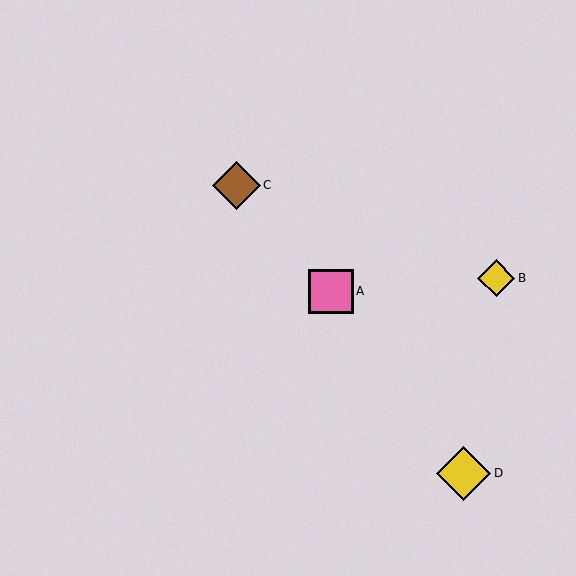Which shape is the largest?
The yellow diamond (labeled D) is the largest.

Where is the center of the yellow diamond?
The center of the yellow diamond is at (496, 278).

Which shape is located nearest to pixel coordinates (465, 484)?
The yellow diamond (labeled D) at (464, 473) is nearest to that location.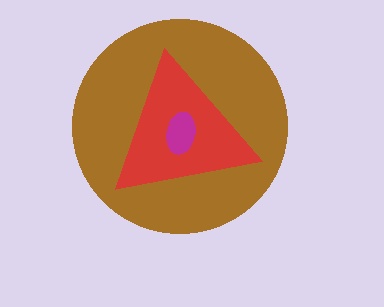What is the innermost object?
The magenta ellipse.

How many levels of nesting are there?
3.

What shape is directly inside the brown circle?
The red triangle.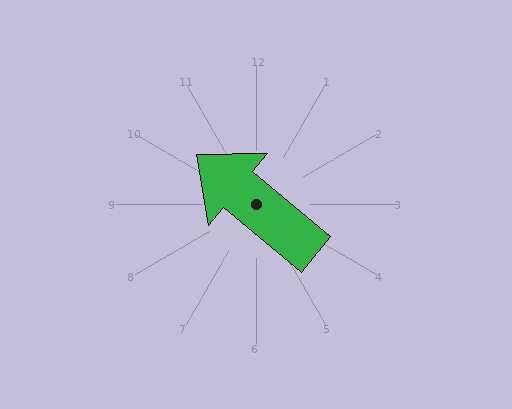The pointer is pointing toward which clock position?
Roughly 10 o'clock.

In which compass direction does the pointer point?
Northwest.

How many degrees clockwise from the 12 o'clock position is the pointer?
Approximately 310 degrees.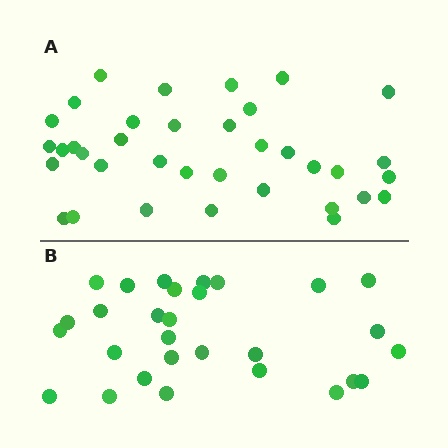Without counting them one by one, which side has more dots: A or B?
Region A (the top region) has more dots.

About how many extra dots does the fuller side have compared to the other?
Region A has roughly 8 or so more dots than region B.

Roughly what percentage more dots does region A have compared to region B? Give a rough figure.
About 25% more.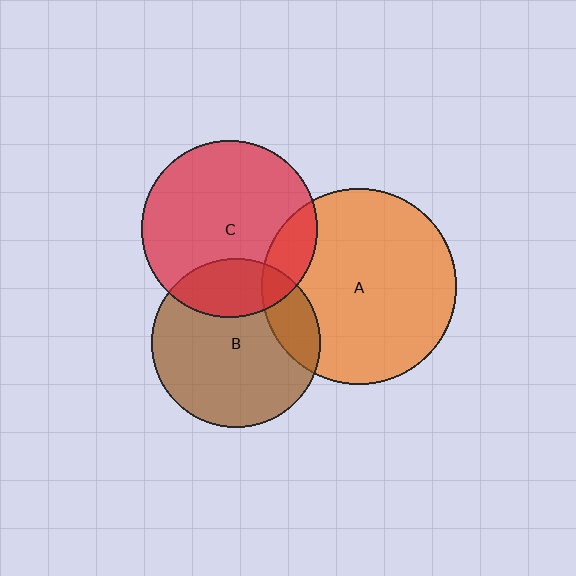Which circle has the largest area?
Circle A (orange).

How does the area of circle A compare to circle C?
Approximately 1.2 times.